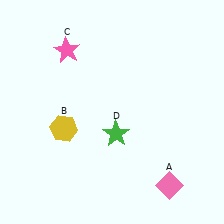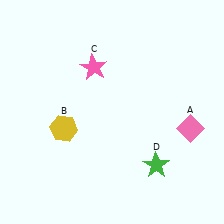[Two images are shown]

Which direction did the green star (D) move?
The green star (D) moved right.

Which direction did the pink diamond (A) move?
The pink diamond (A) moved up.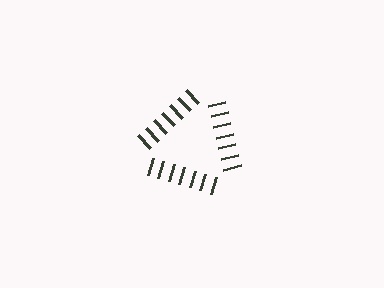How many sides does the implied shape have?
3 sides — the line-ends trace a triangle.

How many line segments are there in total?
21 — 7 along each of the 3 edges.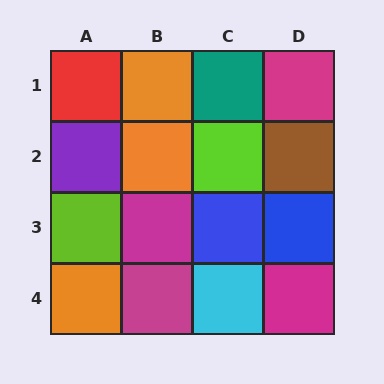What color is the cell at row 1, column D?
Magenta.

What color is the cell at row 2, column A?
Purple.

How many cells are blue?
2 cells are blue.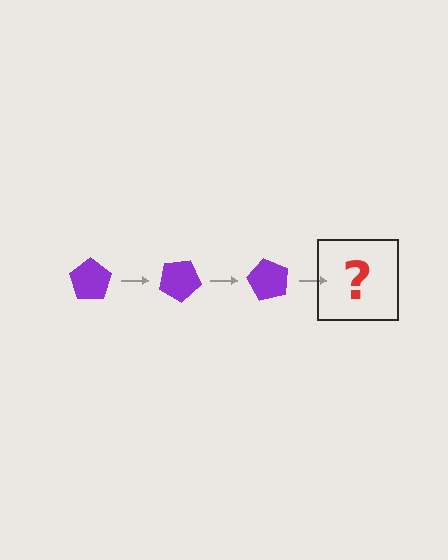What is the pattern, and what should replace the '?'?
The pattern is that the pentagon rotates 30 degrees each step. The '?' should be a purple pentagon rotated 90 degrees.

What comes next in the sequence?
The next element should be a purple pentagon rotated 90 degrees.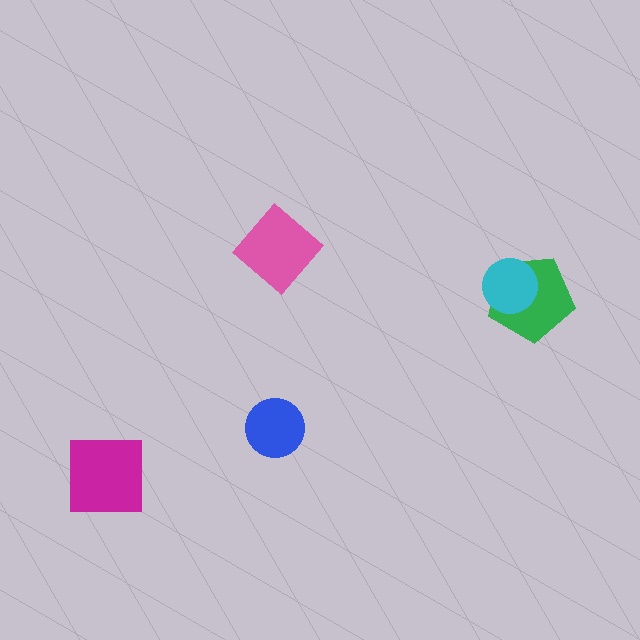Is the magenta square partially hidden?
No, no other shape covers it.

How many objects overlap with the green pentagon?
1 object overlaps with the green pentagon.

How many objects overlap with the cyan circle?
1 object overlaps with the cyan circle.